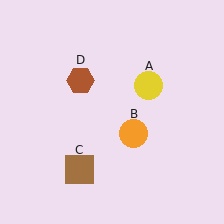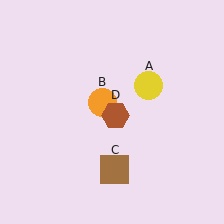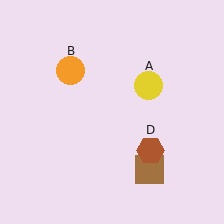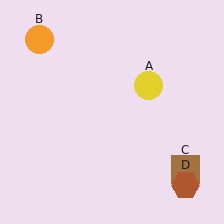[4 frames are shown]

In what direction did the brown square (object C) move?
The brown square (object C) moved right.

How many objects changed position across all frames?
3 objects changed position: orange circle (object B), brown square (object C), brown hexagon (object D).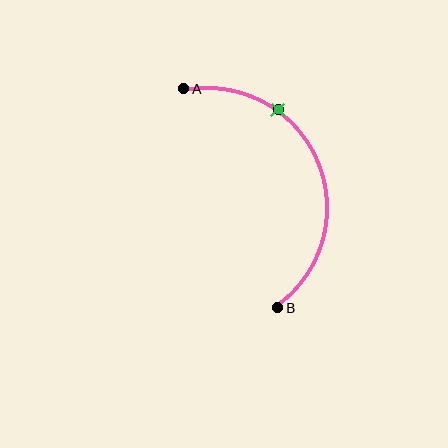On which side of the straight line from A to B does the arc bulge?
The arc bulges to the right of the straight line connecting A and B.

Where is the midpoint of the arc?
The arc midpoint is the point on the curve farthest from the straight line joining A and B. It sits to the right of that line.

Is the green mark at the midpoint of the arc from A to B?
No. The green mark lies on the arc but is closer to endpoint A. The arc midpoint would be at the point on the curve equidistant along the arc from both A and B.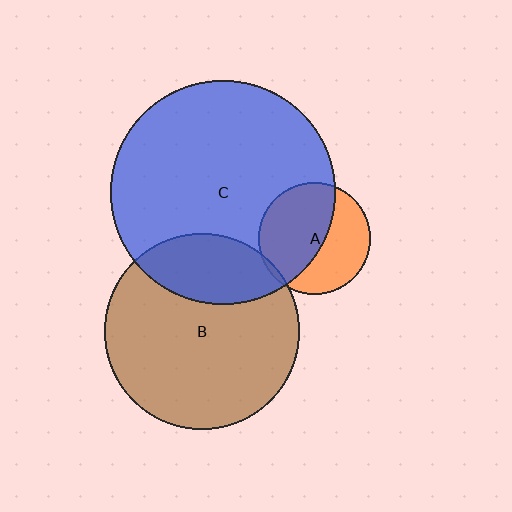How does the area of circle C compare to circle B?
Approximately 1.3 times.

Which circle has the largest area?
Circle C (blue).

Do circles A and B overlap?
Yes.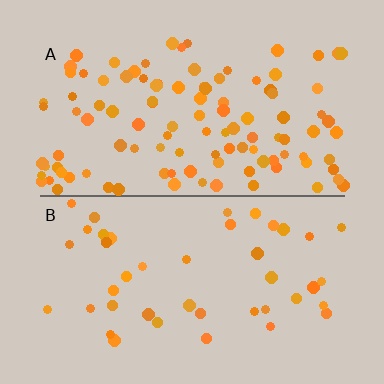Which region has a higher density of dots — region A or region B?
A (the top).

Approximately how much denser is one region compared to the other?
Approximately 2.5× — region A over region B.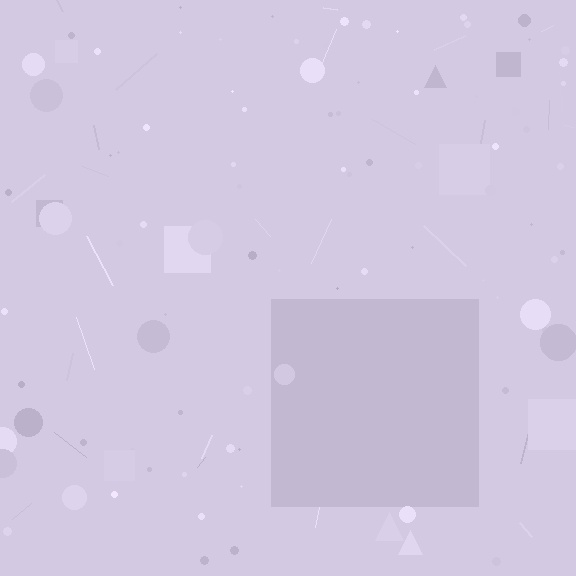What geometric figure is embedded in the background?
A square is embedded in the background.